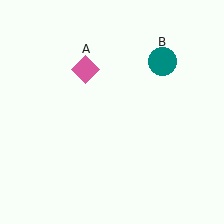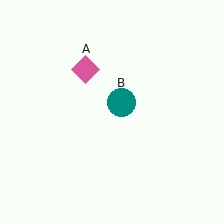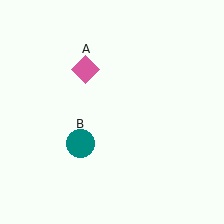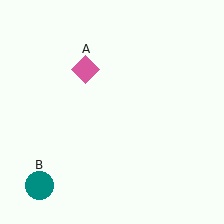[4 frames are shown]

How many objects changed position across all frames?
1 object changed position: teal circle (object B).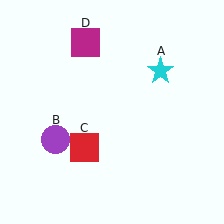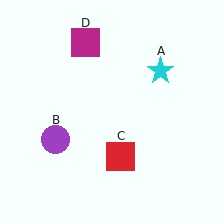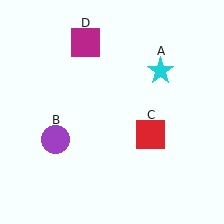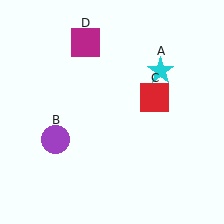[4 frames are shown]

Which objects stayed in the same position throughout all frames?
Cyan star (object A) and purple circle (object B) and magenta square (object D) remained stationary.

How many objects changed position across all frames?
1 object changed position: red square (object C).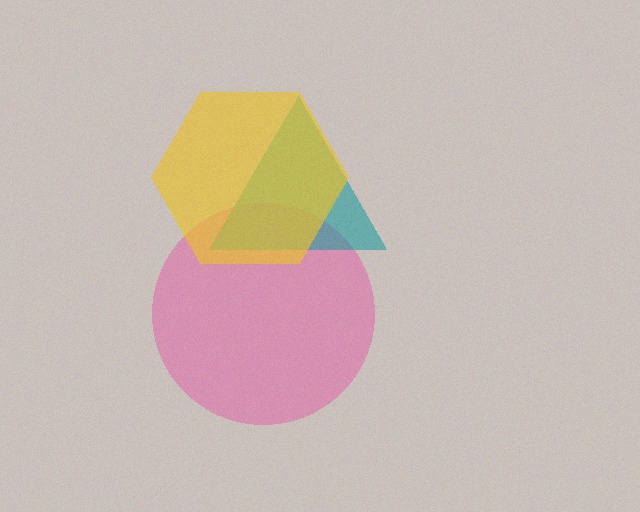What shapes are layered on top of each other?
The layered shapes are: a pink circle, a teal triangle, a yellow hexagon.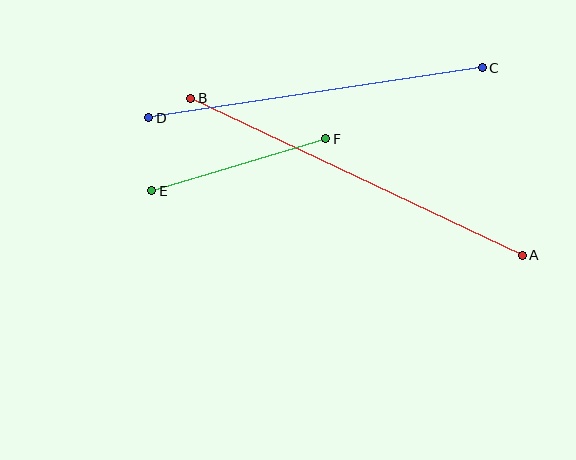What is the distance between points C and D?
The distance is approximately 337 pixels.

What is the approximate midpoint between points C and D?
The midpoint is at approximately (316, 93) pixels.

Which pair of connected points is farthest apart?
Points A and B are farthest apart.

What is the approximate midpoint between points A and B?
The midpoint is at approximately (356, 177) pixels.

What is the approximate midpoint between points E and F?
The midpoint is at approximately (239, 165) pixels.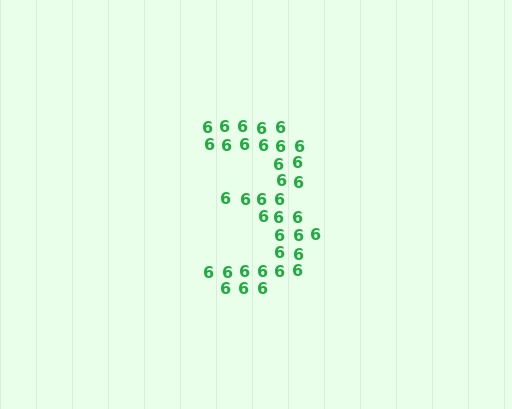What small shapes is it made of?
It is made of small digit 6's.